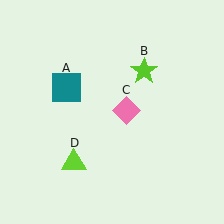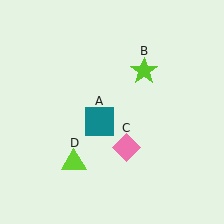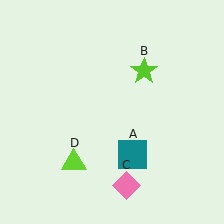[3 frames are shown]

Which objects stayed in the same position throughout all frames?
Lime star (object B) and lime triangle (object D) remained stationary.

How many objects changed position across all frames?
2 objects changed position: teal square (object A), pink diamond (object C).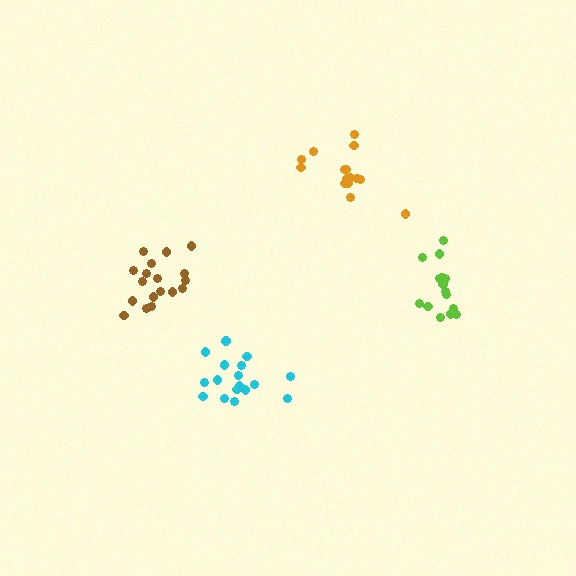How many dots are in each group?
Group 1: 18 dots, Group 2: 15 dots, Group 3: 17 dots, Group 4: 15 dots (65 total).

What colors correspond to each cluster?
The clusters are colored: brown, orange, cyan, lime.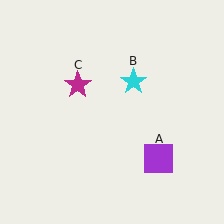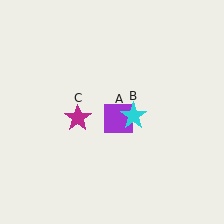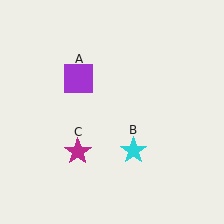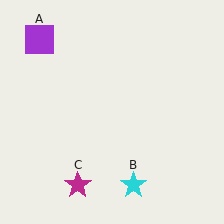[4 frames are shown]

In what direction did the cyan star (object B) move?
The cyan star (object B) moved down.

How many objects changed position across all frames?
3 objects changed position: purple square (object A), cyan star (object B), magenta star (object C).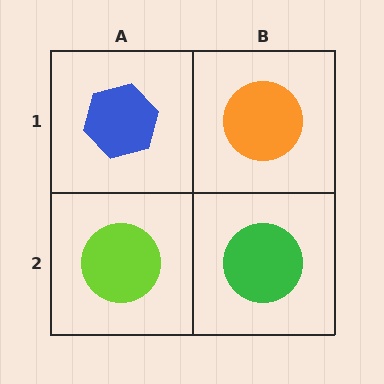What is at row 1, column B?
An orange circle.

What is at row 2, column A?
A lime circle.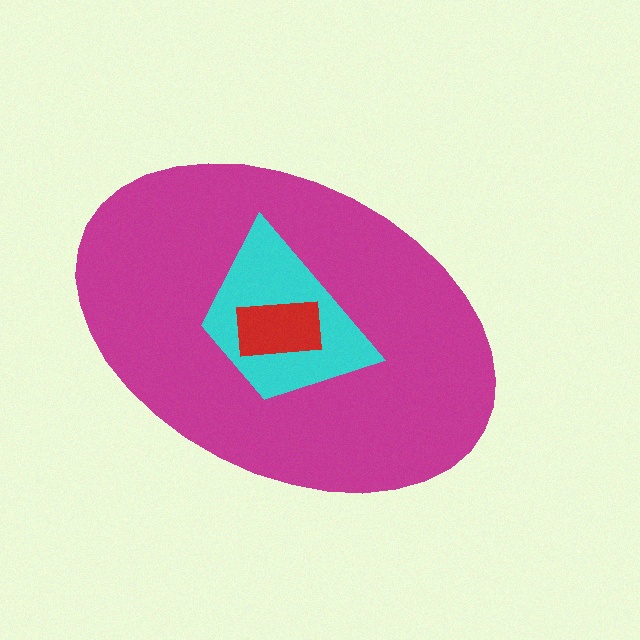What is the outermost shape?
The magenta ellipse.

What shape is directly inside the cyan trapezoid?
The red rectangle.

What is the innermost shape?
The red rectangle.